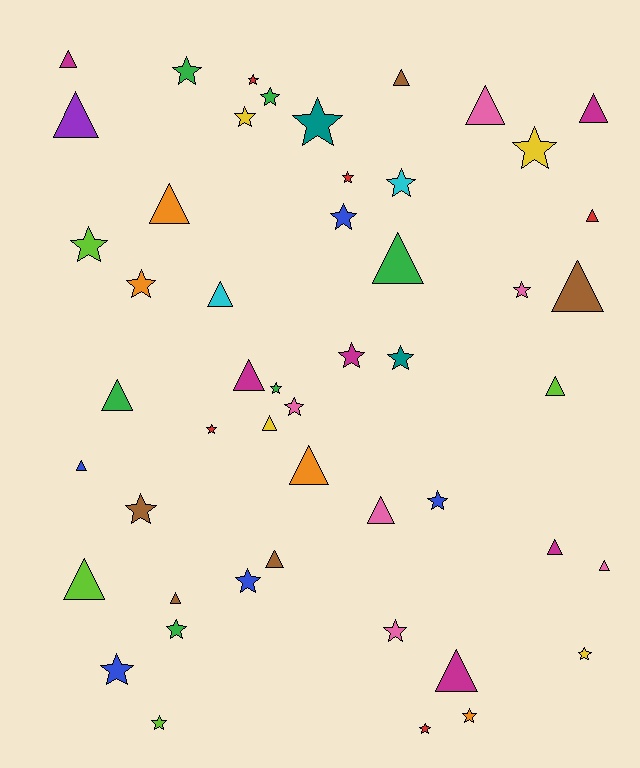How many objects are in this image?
There are 50 objects.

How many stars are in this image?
There are 27 stars.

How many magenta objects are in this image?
There are 6 magenta objects.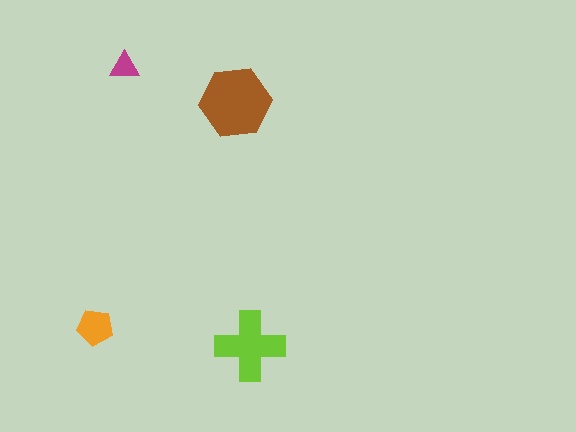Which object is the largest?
The brown hexagon.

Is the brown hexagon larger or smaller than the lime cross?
Larger.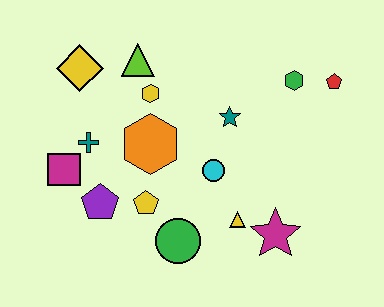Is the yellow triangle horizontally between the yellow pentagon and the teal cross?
No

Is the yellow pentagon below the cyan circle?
Yes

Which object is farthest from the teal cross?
The red pentagon is farthest from the teal cross.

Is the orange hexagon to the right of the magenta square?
Yes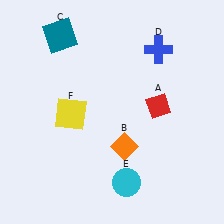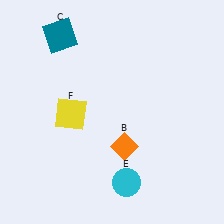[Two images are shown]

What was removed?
The blue cross (D), the red diamond (A) were removed in Image 2.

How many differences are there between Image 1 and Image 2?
There are 2 differences between the two images.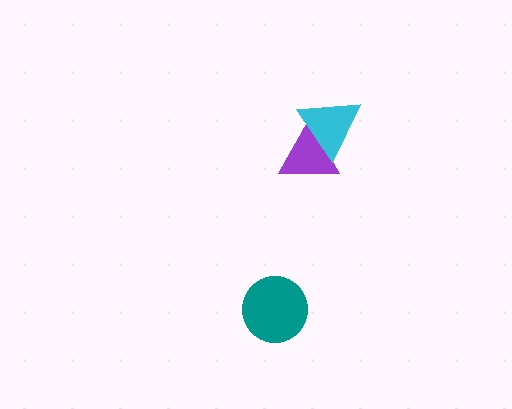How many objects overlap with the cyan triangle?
1 object overlaps with the cyan triangle.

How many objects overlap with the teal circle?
0 objects overlap with the teal circle.